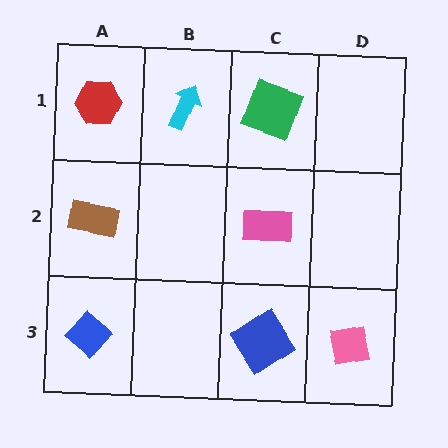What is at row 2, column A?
A brown rectangle.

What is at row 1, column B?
A cyan arrow.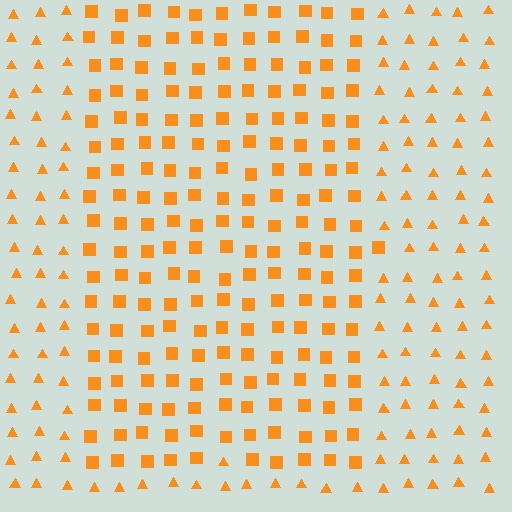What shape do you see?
I see a rectangle.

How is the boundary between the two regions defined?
The boundary is defined by a change in element shape: squares inside vs. triangles outside. All elements share the same color and spacing.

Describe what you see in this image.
The image is filled with small orange elements arranged in a uniform grid. A rectangle-shaped region contains squares, while the surrounding area contains triangles. The boundary is defined purely by the change in element shape.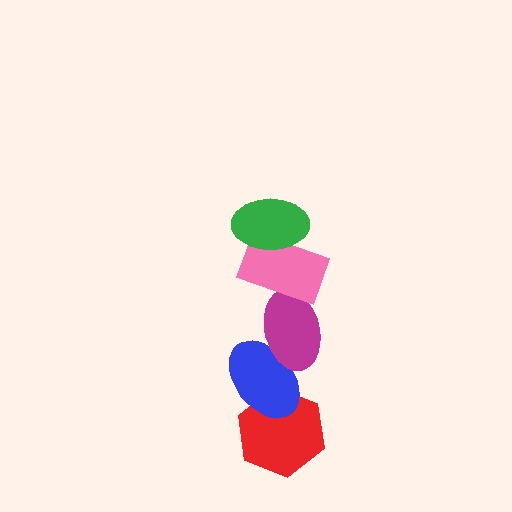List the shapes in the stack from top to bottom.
From top to bottom: the green ellipse, the pink rectangle, the magenta ellipse, the blue ellipse, the red hexagon.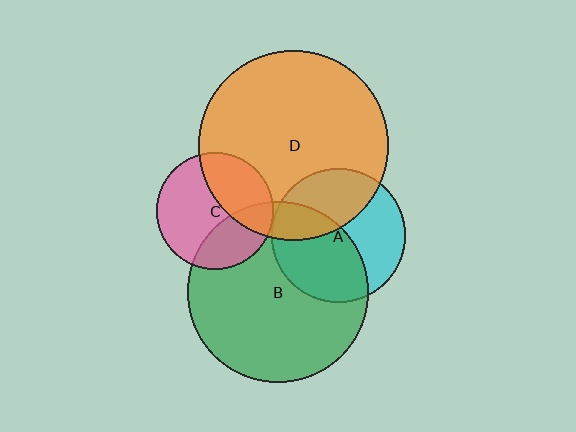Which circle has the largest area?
Circle D (orange).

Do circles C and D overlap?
Yes.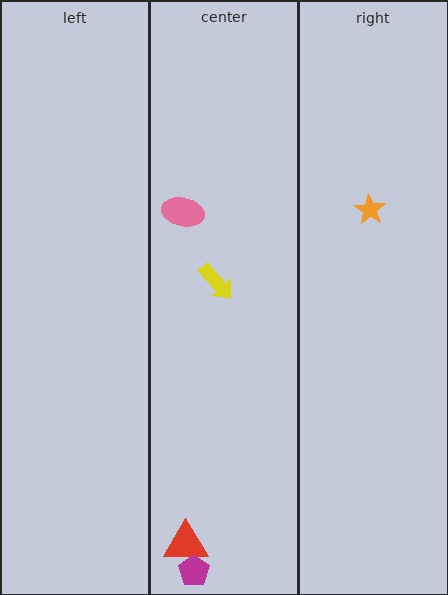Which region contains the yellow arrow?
The center region.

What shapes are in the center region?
The pink ellipse, the red triangle, the yellow arrow, the magenta pentagon.